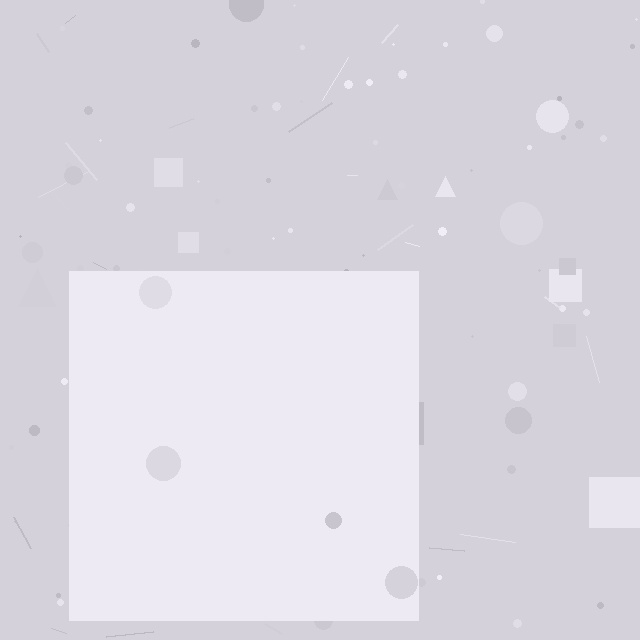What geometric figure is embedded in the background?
A square is embedded in the background.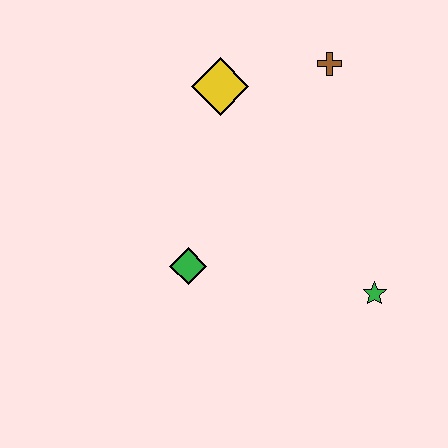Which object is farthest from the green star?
The yellow diamond is farthest from the green star.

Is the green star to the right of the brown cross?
Yes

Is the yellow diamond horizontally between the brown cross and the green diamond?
Yes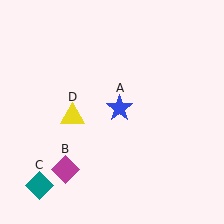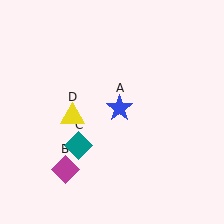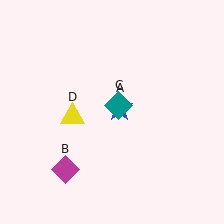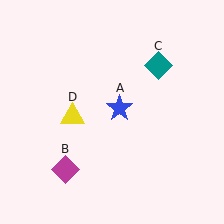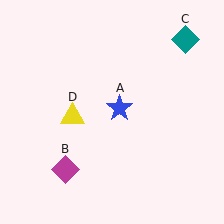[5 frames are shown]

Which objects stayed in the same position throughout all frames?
Blue star (object A) and magenta diamond (object B) and yellow triangle (object D) remained stationary.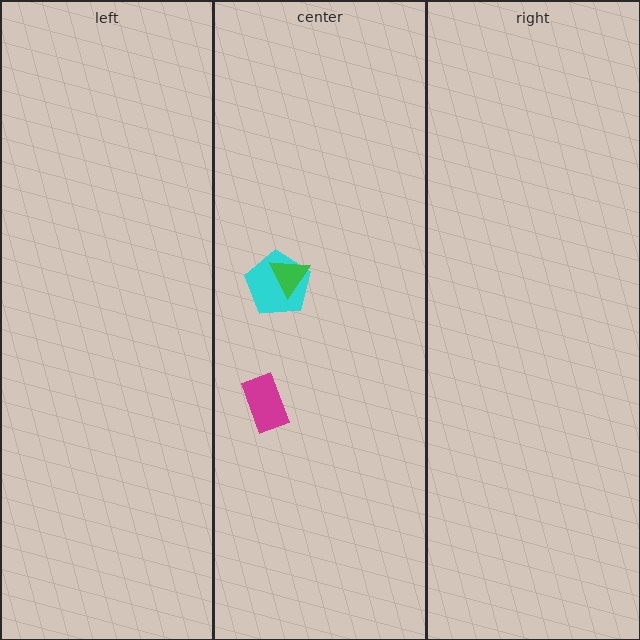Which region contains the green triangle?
The center region.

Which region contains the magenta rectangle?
The center region.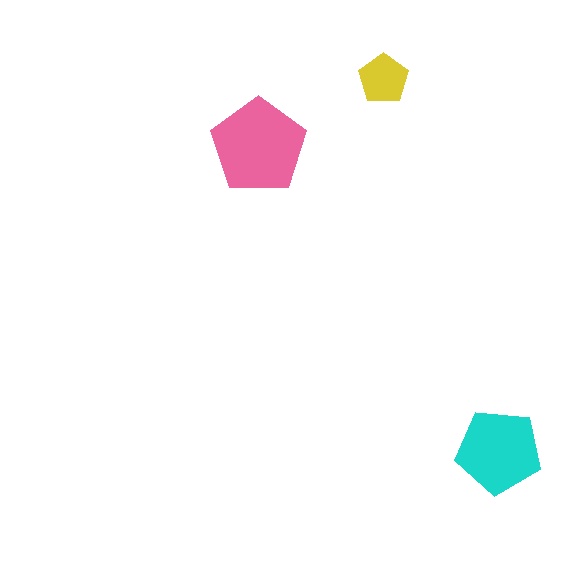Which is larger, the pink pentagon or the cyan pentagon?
The pink one.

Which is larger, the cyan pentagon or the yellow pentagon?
The cyan one.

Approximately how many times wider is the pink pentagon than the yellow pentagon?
About 2 times wider.